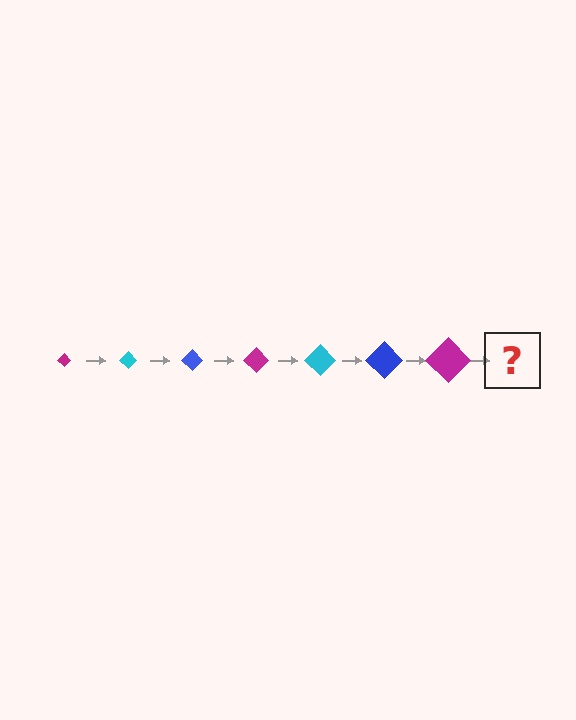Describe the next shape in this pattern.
It should be a cyan diamond, larger than the previous one.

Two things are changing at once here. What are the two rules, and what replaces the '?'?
The two rules are that the diamond grows larger each step and the color cycles through magenta, cyan, and blue. The '?' should be a cyan diamond, larger than the previous one.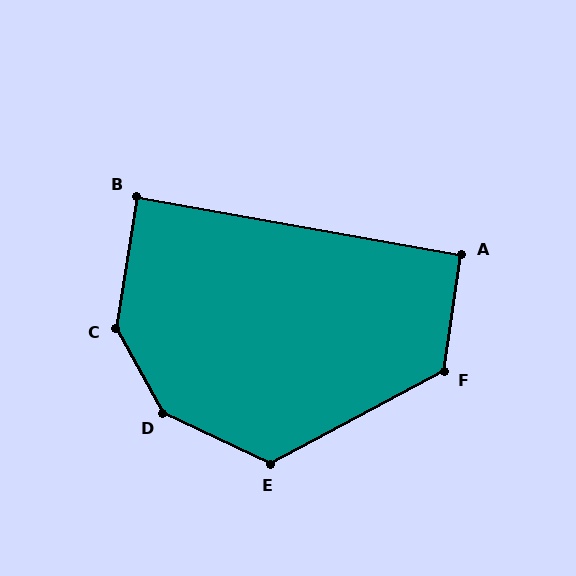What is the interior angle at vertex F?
Approximately 127 degrees (obtuse).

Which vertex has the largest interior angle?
D, at approximately 144 degrees.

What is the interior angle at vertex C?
Approximately 142 degrees (obtuse).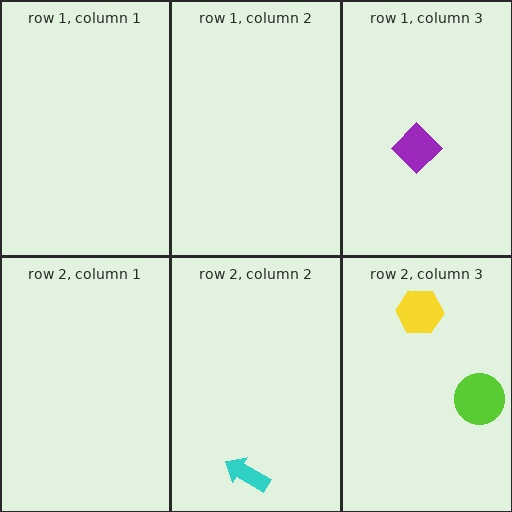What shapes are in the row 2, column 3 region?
The lime circle, the yellow hexagon.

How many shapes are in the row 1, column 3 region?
1.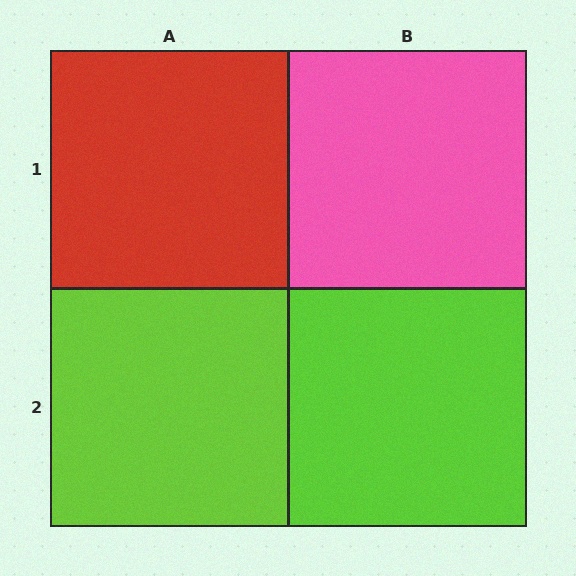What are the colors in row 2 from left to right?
Lime, lime.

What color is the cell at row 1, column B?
Pink.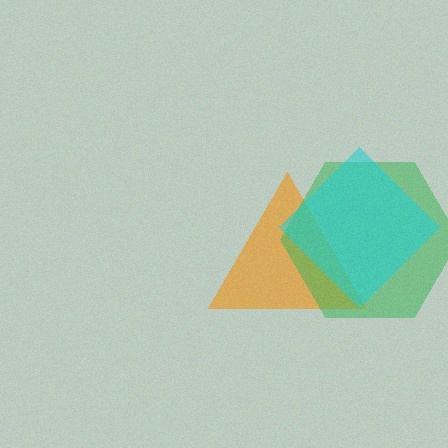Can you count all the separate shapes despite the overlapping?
Yes, there are 3 separate shapes.